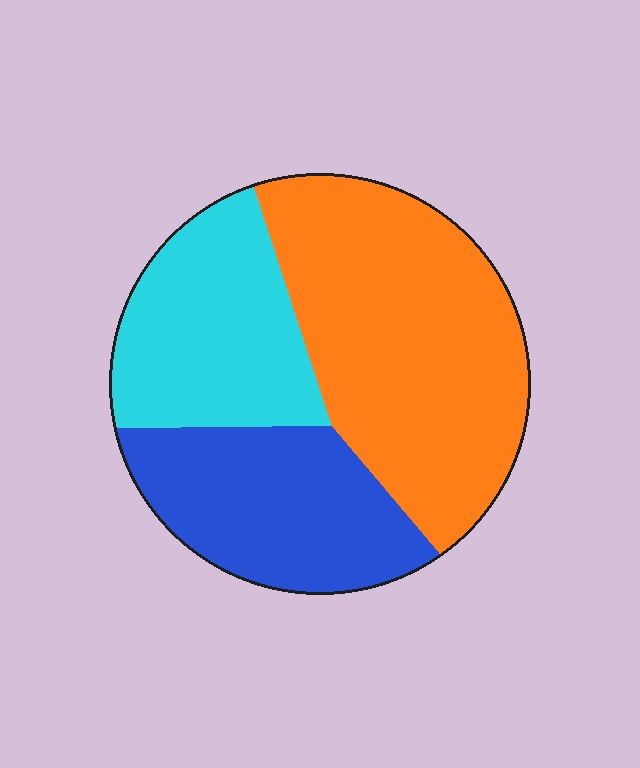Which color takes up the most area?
Orange, at roughly 45%.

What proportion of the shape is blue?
Blue takes up about one quarter (1/4) of the shape.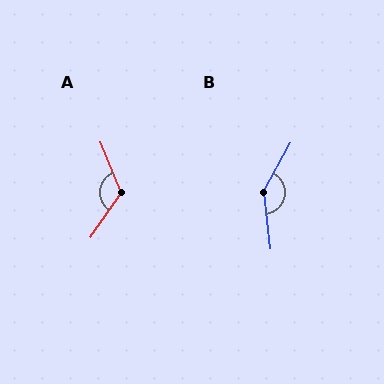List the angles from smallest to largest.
A (124°), B (145°).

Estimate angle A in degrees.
Approximately 124 degrees.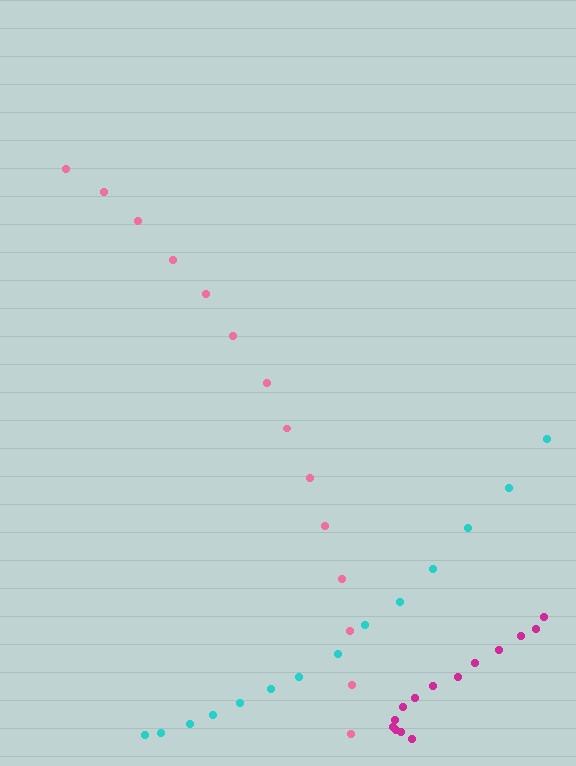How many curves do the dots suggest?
There are 3 distinct paths.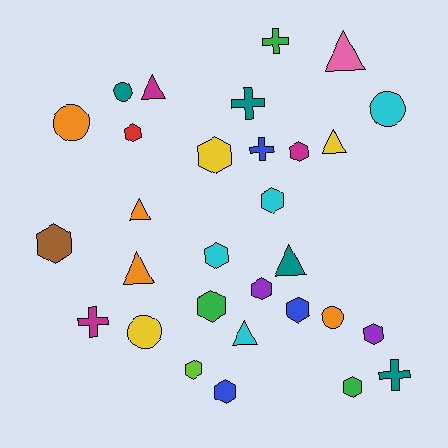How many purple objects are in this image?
There are 2 purple objects.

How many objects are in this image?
There are 30 objects.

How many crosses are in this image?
There are 5 crosses.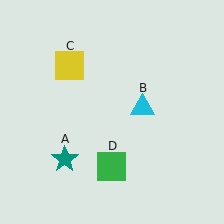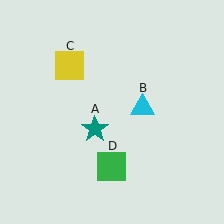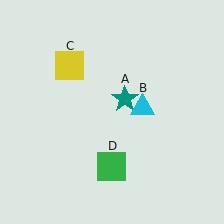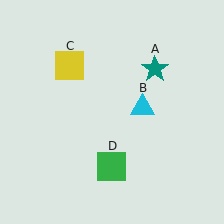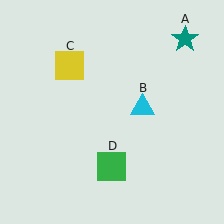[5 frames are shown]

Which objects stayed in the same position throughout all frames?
Cyan triangle (object B) and yellow square (object C) and green square (object D) remained stationary.